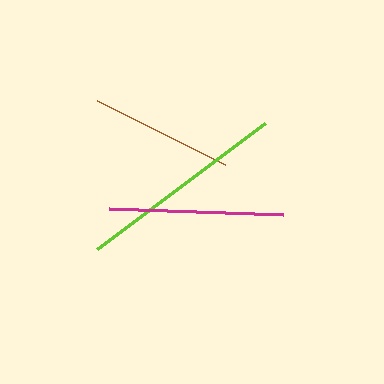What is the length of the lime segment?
The lime segment is approximately 210 pixels long.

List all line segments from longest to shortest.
From longest to shortest: lime, magenta, brown.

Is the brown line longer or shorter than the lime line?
The lime line is longer than the brown line.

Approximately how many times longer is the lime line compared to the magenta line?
The lime line is approximately 1.2 times the length of the magenta line.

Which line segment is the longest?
The lime line is the longest at approximately 210 pixels.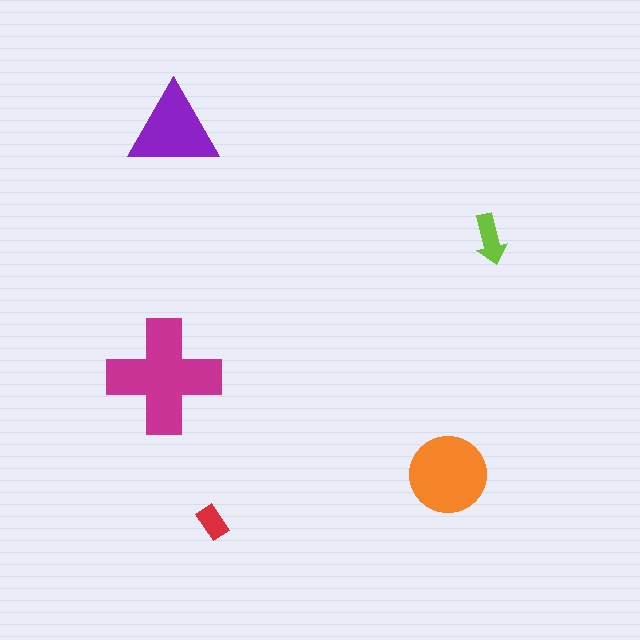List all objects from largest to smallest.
The magenta cross, the orange circle, the purple triangle, the lime arrow, the red rectangle.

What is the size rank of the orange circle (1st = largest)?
2nd.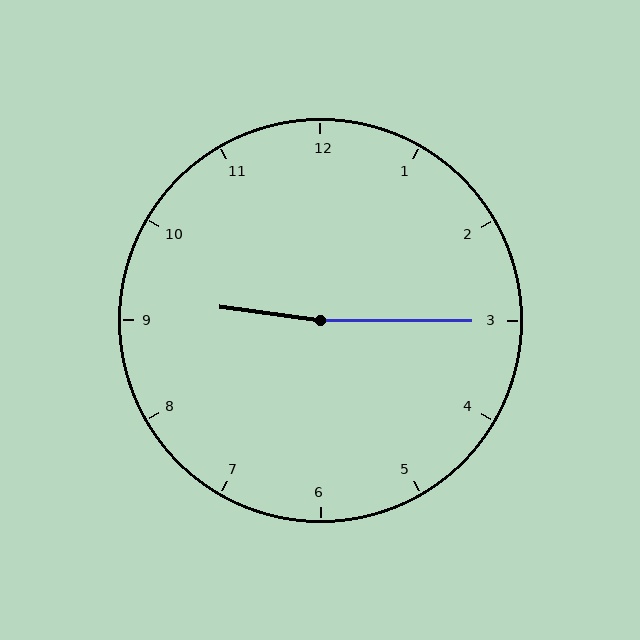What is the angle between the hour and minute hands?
Approximately 172 degrees.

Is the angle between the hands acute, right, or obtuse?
It is obtuse.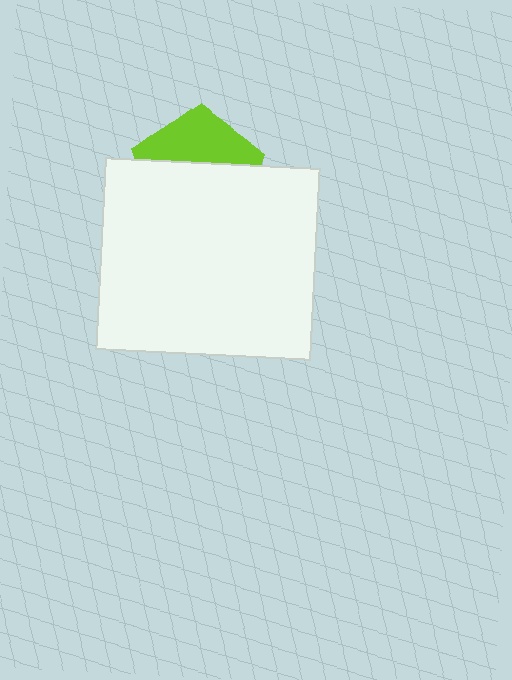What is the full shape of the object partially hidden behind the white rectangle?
The partially hidden object is a lime pentagon.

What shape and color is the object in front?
The object in front is a white rectangle.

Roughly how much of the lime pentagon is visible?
A small part of it is visible (roughly 39%).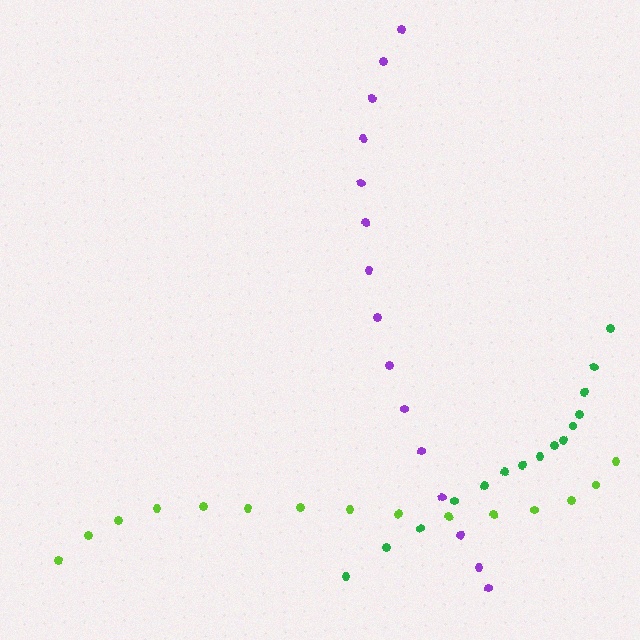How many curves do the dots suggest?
There are 3 distinct paths.